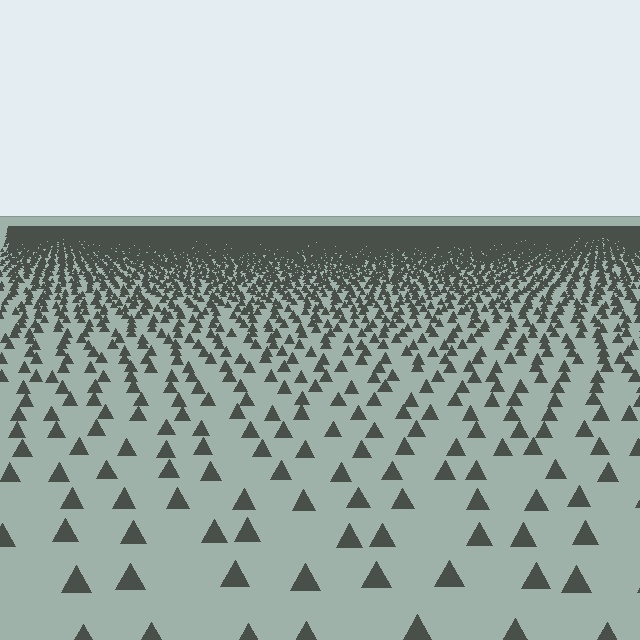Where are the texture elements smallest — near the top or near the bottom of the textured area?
Near the top.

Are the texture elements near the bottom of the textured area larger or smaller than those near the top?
Larger. Near the bottom, elements are closer to the viewer and appear at a bigger on-screen size.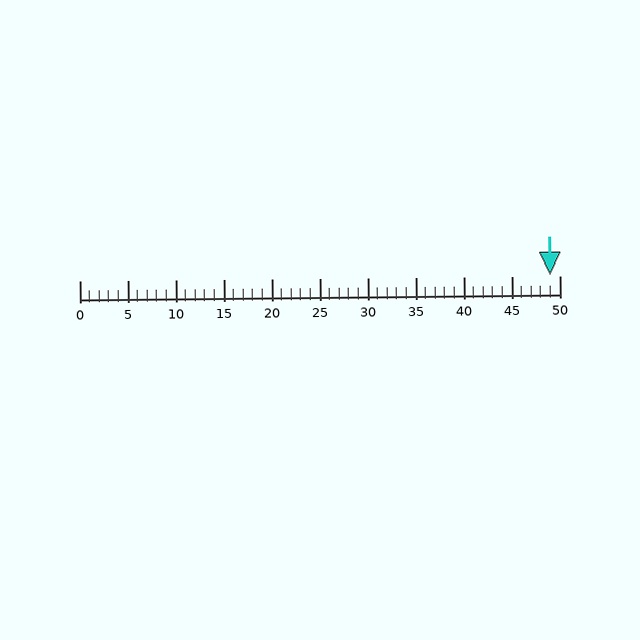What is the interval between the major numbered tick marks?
The major tick marks are spaced 5 units apart.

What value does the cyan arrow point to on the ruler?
The cyan arrow points to approximately 49.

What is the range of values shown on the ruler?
The ruler shows values from 0 to 50.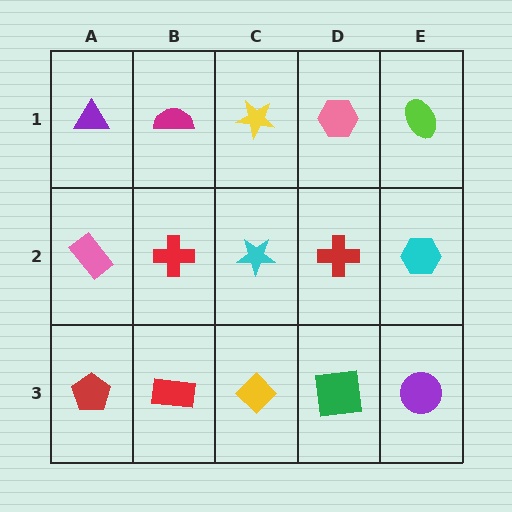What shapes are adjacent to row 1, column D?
A red cross (row 2, column D), a yellow star (row 1, column C), a lime ellipse (row 1, column E).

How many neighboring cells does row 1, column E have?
2.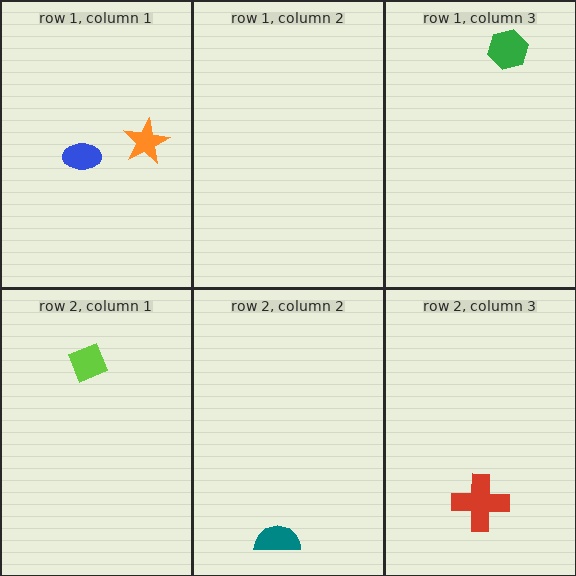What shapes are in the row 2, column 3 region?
The red cross.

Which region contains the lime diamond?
The row 2, column 1 region.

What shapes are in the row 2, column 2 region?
The teal semicircle.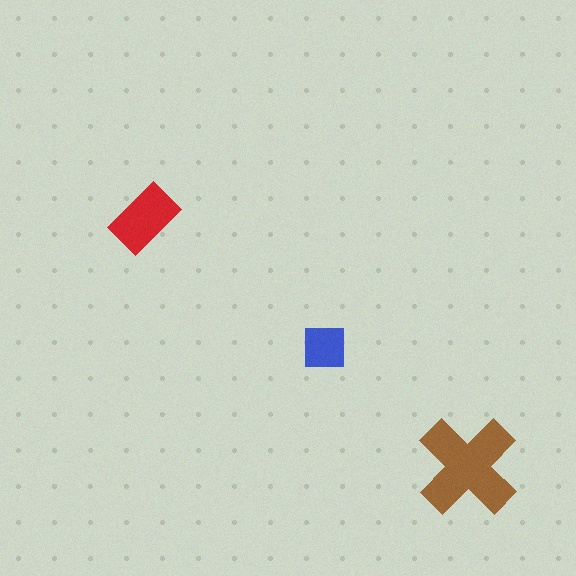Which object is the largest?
The brown cross.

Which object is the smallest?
The blue square.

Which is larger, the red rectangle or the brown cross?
The brown cross.